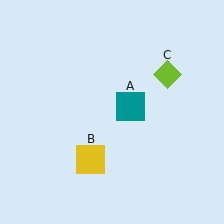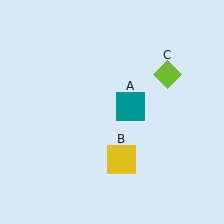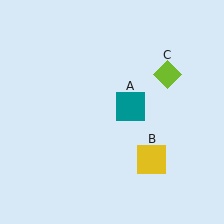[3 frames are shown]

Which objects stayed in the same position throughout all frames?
Teal square (object A) and lime diamond (object C) remained stationary.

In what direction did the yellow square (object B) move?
The yellow square (object B) moved right.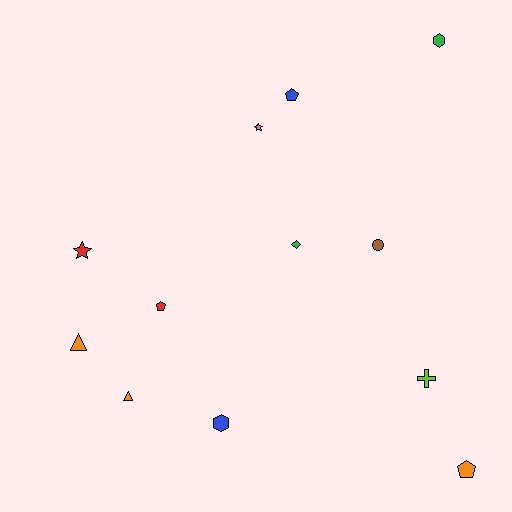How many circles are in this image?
There is 1 circle.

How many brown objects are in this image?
There is 1 brown object.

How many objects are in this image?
There are 12 objects.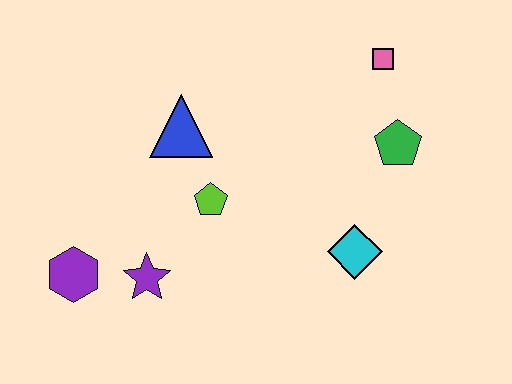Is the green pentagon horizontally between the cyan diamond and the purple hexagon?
No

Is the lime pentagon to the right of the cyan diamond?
No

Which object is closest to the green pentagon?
The pink square is closest to the green pentagon.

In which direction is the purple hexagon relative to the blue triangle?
The purple hexagon is below the blue triangle.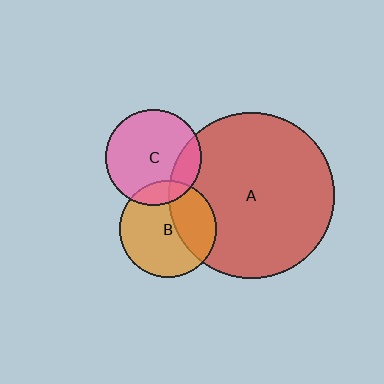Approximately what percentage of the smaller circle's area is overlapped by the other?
Approximately 20%.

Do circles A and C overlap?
Yes.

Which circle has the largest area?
Circle A (red).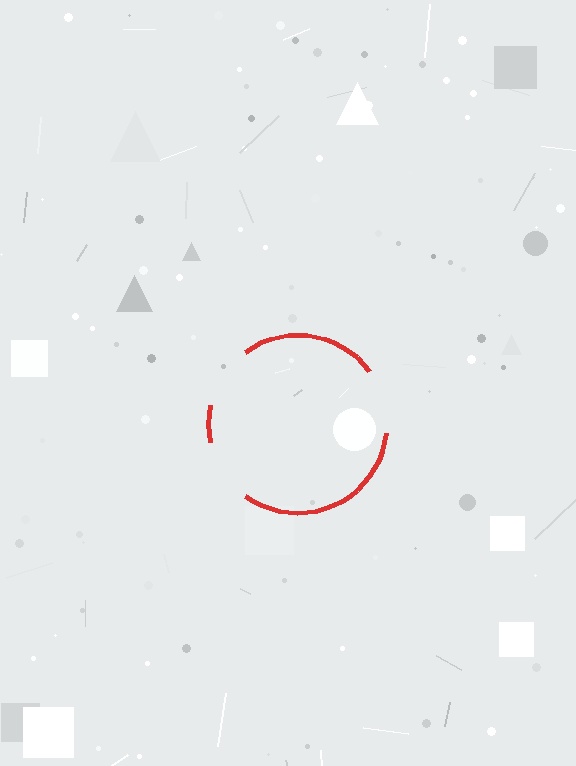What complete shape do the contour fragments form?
The contour fragments form a circle.